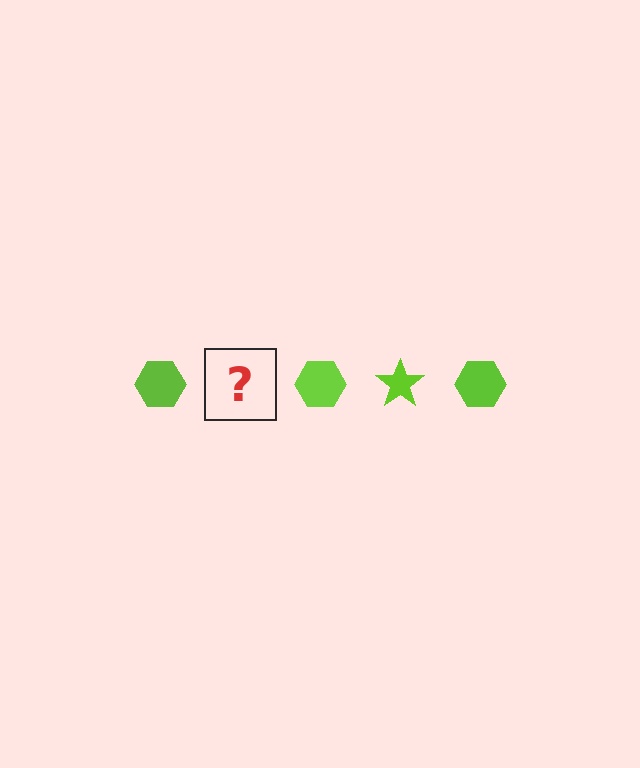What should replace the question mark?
The question mark should be replaced with a lime star.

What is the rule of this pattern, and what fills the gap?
The rule is that the pattern cycles through hexagon, star shapes in lime. The gap should be filled with a lime star.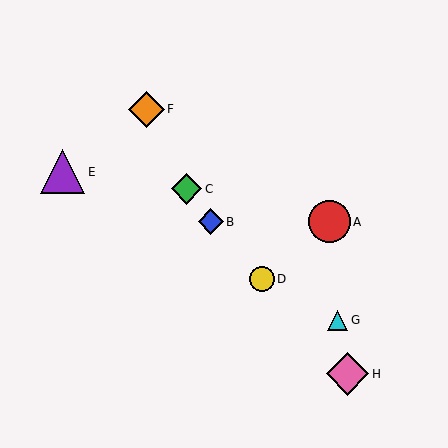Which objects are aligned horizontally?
Objects A, B are aligned horizontally.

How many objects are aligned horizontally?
2 objects (A, B) are aligned horizontally.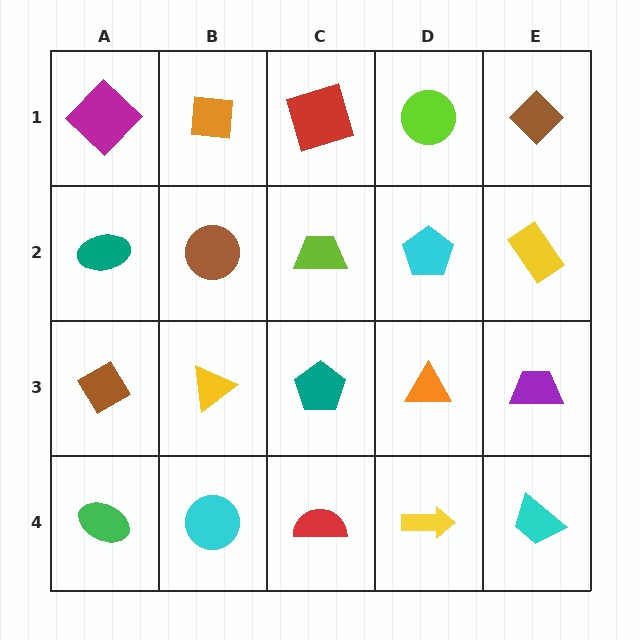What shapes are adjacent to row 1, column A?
A teal ellipse (row 2, column A), an orange square (row 1, column B).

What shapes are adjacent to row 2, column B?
An orange square (row 1, column B), a yellow triangle (row 3, column B), a teal ellipse (row 2, column A), a lime trapezoid (row 2, column C).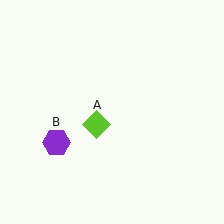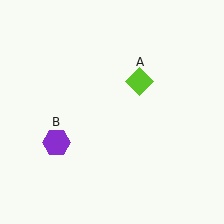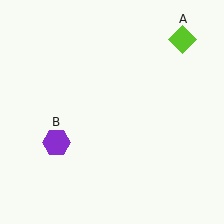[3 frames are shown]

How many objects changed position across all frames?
1 object changed position: lime diamond (object A).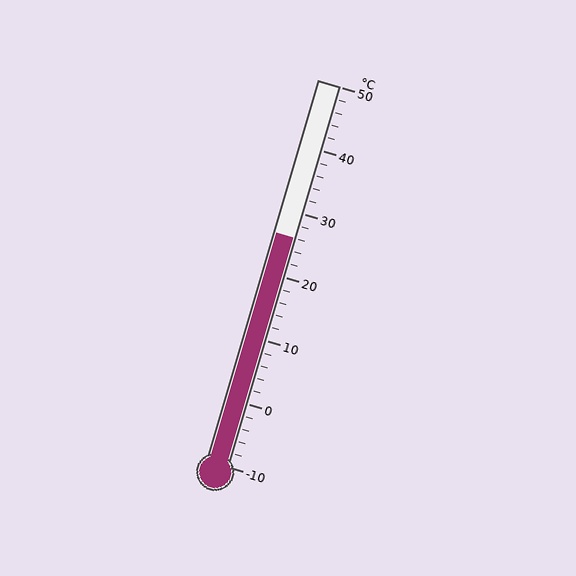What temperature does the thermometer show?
The thermometer shows approximately 26°C.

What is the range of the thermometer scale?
The thermometer scale ranges from -10°C to 50°C.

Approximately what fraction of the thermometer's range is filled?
The thermometer is filled to approximately 60% of its range.